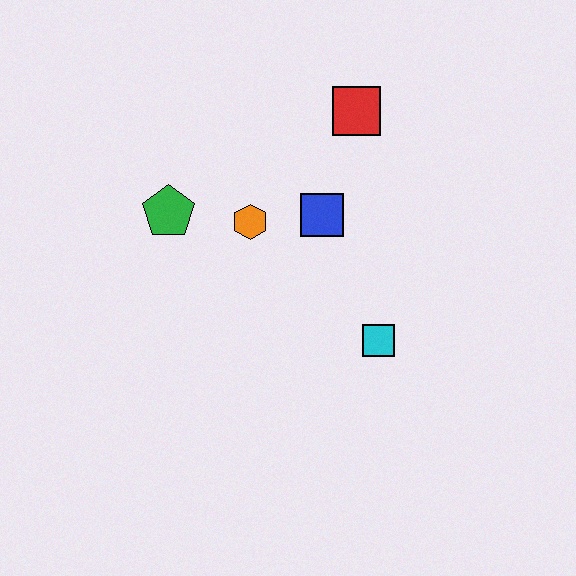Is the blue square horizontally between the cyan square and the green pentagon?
Yes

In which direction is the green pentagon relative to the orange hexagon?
The green pentagon is to the left of the orange hexagon.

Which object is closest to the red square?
The blue square is closest to the red square.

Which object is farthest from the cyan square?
The green pentagon is farthest from the cyan square.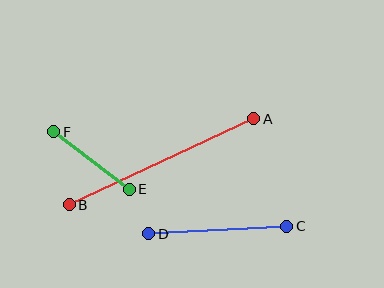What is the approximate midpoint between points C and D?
The midpoint is at approximately (218, 230) pixels.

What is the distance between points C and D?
The distance is approximately 138 pixels.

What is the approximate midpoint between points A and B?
The midpoint is at approximately (162, 162) pixels.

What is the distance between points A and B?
The distance is approximately 204 pixels.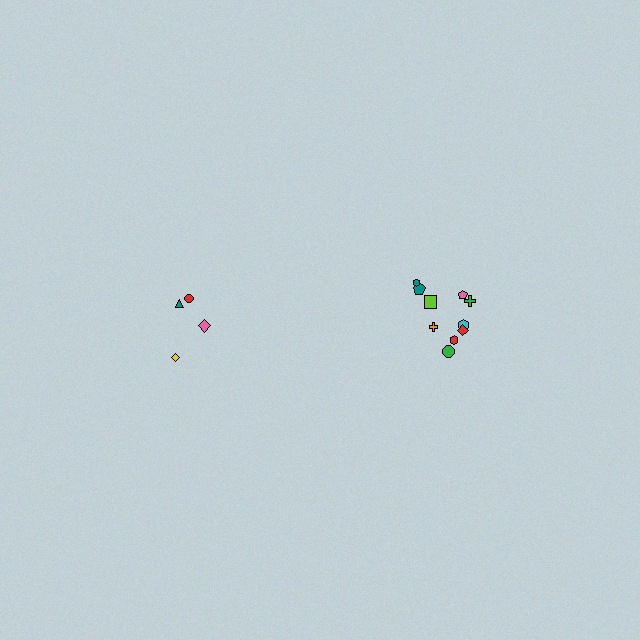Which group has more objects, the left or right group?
The right group.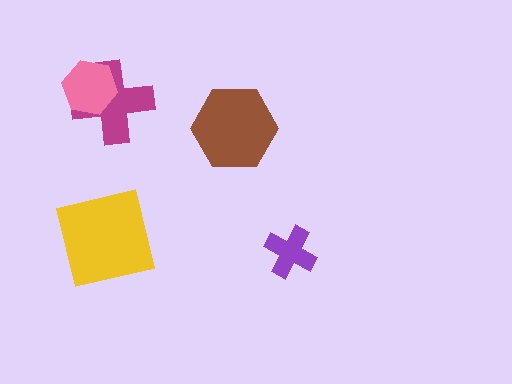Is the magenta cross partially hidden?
Yes, it is partially covered by another shape.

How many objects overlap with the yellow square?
0 objects overlap with the yellow square.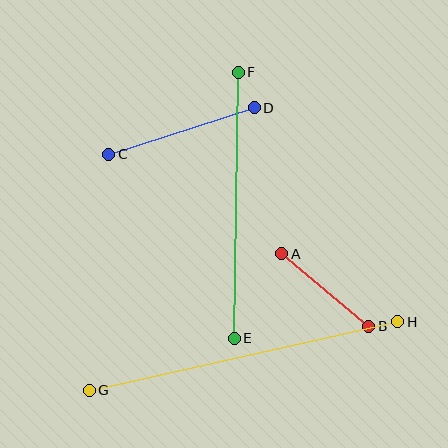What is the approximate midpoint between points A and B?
The midpoint is at approximately (325, 290) pixels.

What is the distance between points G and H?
The distance is approximately 316 pixels.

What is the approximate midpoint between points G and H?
The midpoint is at approximately (243, 356) pixels.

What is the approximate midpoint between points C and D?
The midpoint is at approximately (182, 131) pixels.